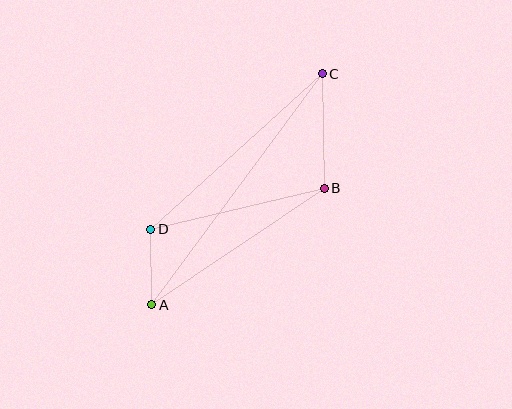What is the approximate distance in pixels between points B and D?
The distance between B and D is approximately 178 pixels.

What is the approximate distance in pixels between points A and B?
The distance between A and B is approximately 208 pixels.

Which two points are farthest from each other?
Points A and C are farthest from each other.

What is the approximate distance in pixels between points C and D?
The distance between C and D is approximately 232 pixels.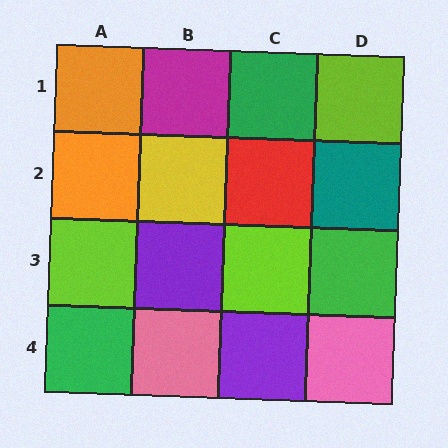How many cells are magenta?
1 cell is magenta.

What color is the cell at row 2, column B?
Yellow.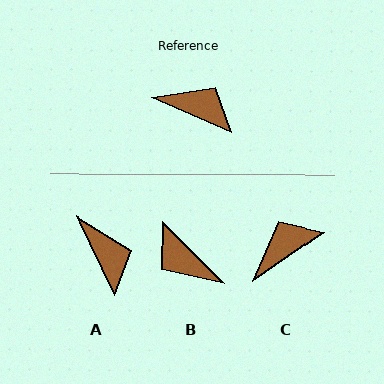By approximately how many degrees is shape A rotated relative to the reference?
Approximately 40 degrees clockwise.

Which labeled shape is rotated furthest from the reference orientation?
B, about 159 degrees away.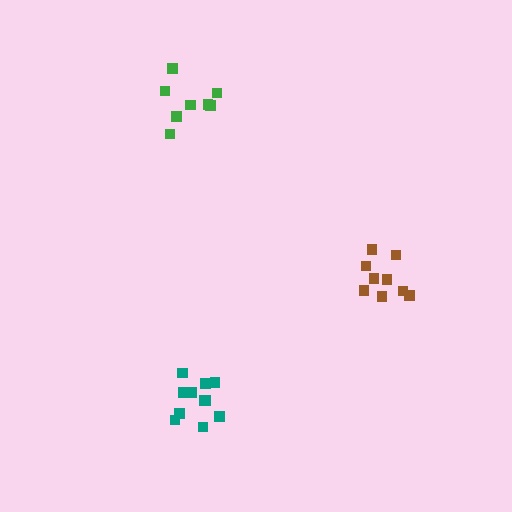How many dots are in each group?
Group 1: 8 dots, Group 2: 11 dots, Group 3: 9 dots (28 total).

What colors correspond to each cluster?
The clusters are colored: green, teal, brown.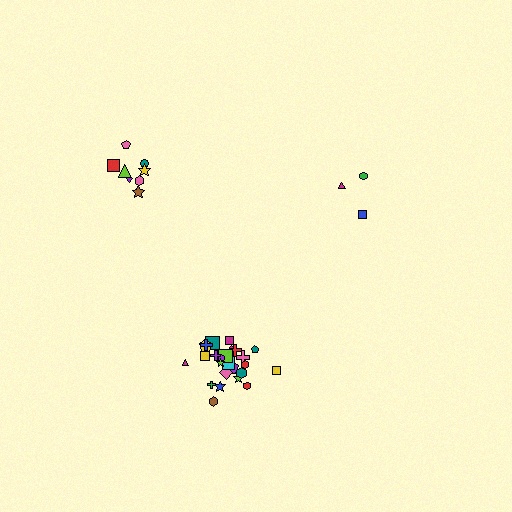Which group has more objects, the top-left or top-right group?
The top-left group.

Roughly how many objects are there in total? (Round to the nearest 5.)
Roughly 35 objects in total.